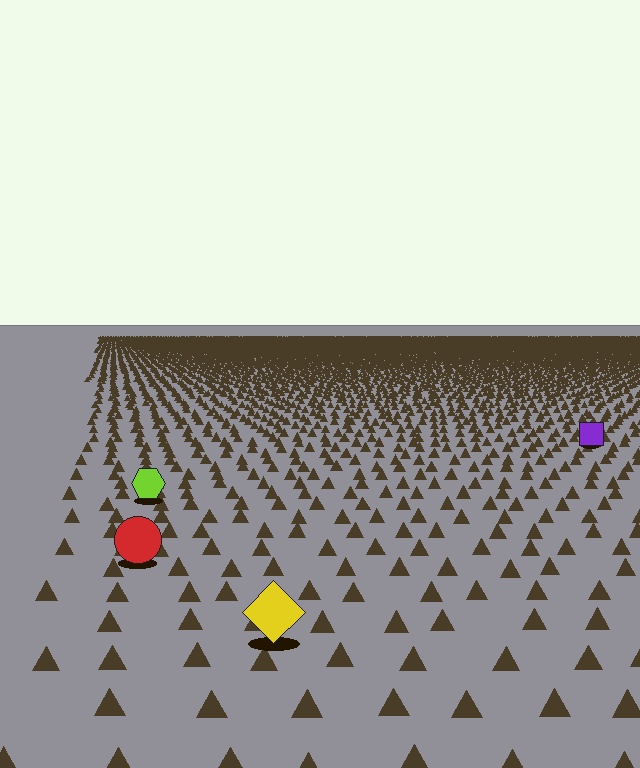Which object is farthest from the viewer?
The purple square is farthest from the viewer. It appears smaller and the ground texture around it is denser.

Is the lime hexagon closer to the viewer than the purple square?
Yes. The lime hexagon is closer — you can tell from the texture gradient: the ground texture is coarser near it.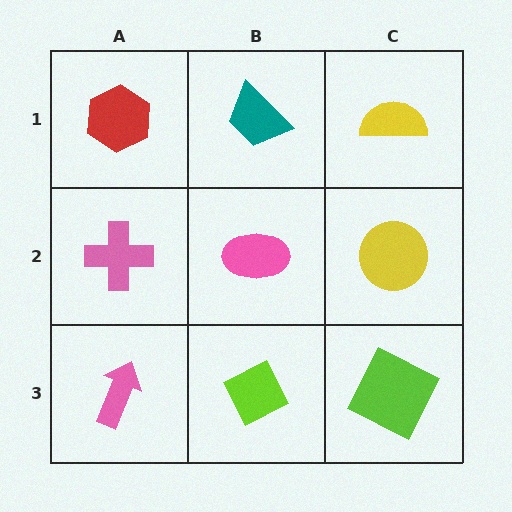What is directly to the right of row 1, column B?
A yellow semicircle.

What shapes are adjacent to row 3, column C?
A yellow circle (row 2, column C), a lime diamond (row 3, column B).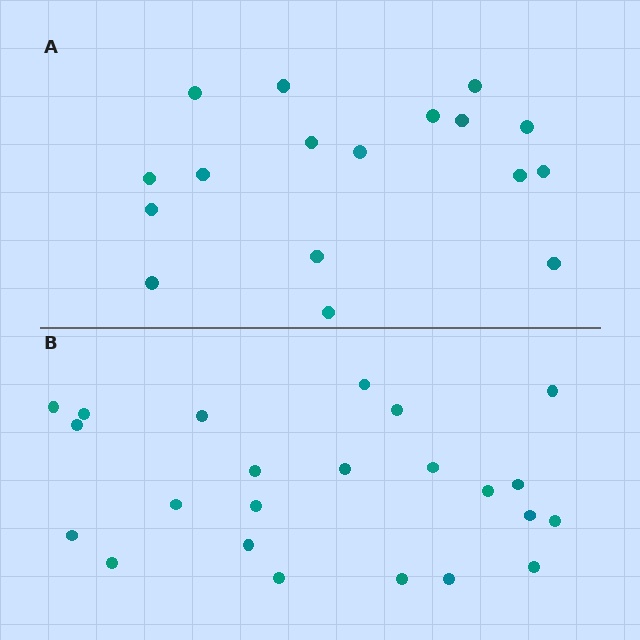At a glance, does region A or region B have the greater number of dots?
Region B (the bottom region) has more dots.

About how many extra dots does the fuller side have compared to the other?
Region B has about 6 more dots than region A.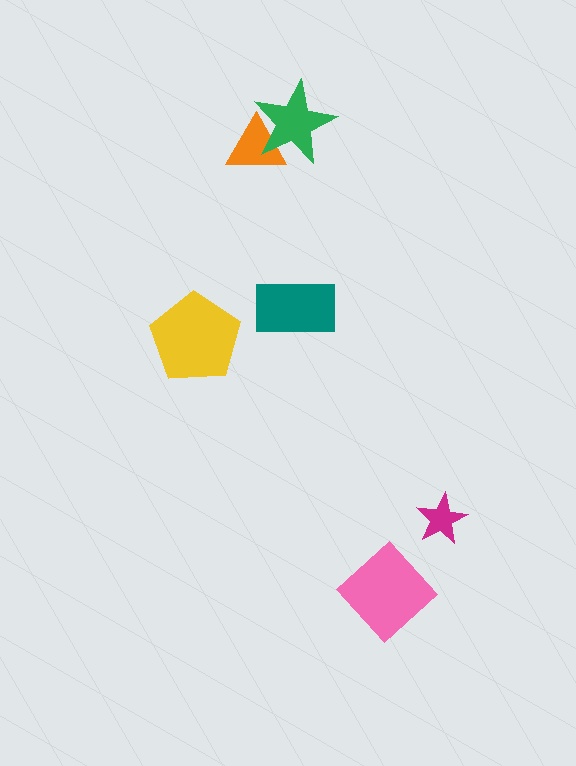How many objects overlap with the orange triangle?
1 object overlaps with the orange triangle.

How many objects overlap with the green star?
1 object overlaps with the green star.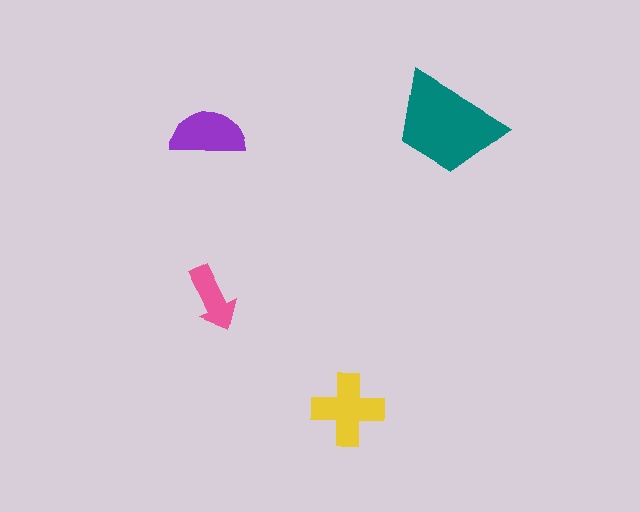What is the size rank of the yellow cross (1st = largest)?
2nd.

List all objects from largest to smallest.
The teal trapezoid, the yellow cross, the purple semicircle, the pink arrow.